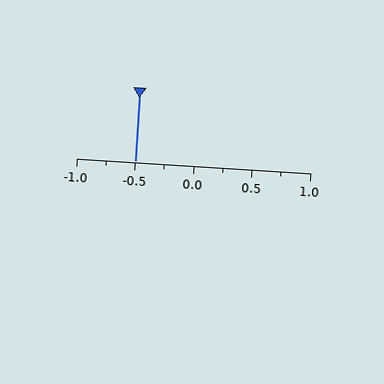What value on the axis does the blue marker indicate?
The marker indicates approximately -0.5.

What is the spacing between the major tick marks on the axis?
The major ticks are spaced 0.5 apart.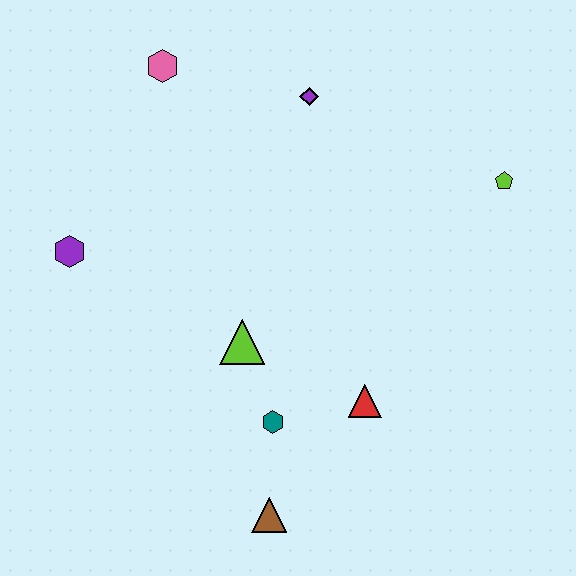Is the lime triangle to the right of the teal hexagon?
No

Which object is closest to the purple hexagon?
The lime triangle is closest to the purple hexagon.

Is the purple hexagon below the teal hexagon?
No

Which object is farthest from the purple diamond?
The brown triangle is farthest from the purple diamond.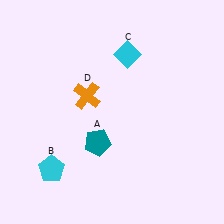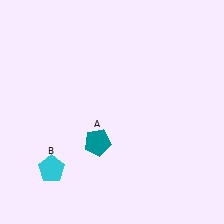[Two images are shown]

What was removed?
The cyan diamond (C), the orange cross (D) were removed in Image 2.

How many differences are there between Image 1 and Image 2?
There are 2 differences between the two images.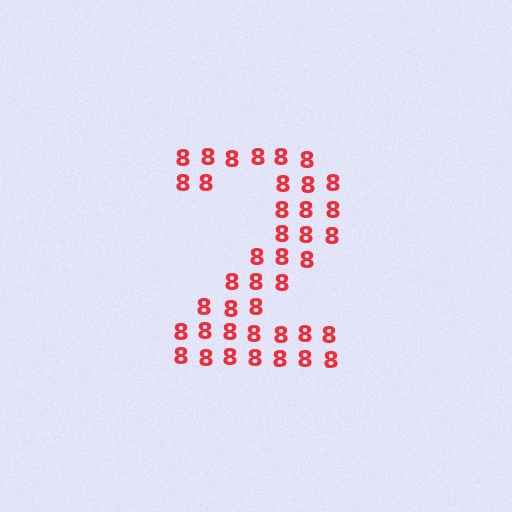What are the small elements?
The small elements are digit 8's.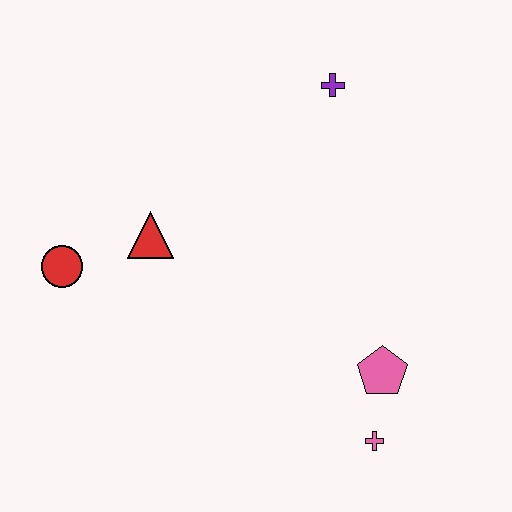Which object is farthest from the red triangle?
The pink cross is farthest from the red triangle.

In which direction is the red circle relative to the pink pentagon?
The red circle is to the left of the pink pentagon.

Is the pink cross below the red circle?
Yes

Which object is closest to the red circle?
The red triangle is closest to the red circle.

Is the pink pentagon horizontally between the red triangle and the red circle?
No